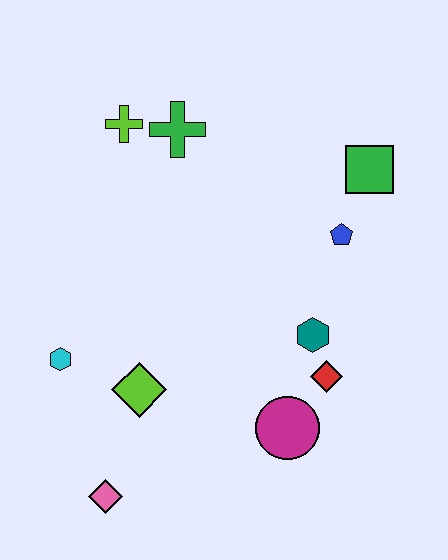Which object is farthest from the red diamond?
The lime cross is farthest from the red diamond.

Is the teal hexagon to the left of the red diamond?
Yes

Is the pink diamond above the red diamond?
No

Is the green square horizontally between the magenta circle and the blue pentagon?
No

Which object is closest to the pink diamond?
The lime diamond is closest to the pink diamond.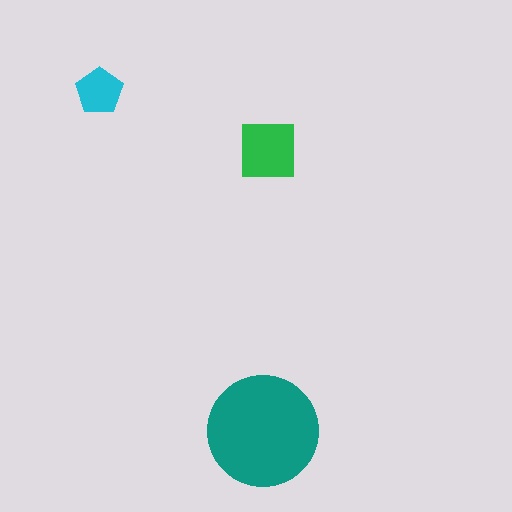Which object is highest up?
The cyan pentagon is topmost.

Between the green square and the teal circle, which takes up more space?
The teal circle.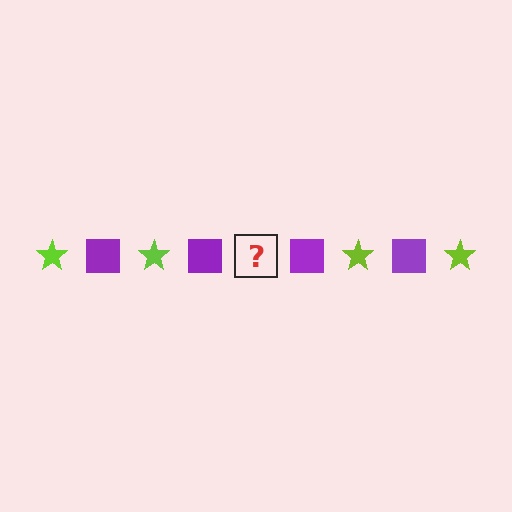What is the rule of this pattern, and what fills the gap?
The rule is that the pattern alternates between lime star and purple square. The gap should be filled with a lime star.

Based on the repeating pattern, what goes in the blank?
The blank should be a lime star.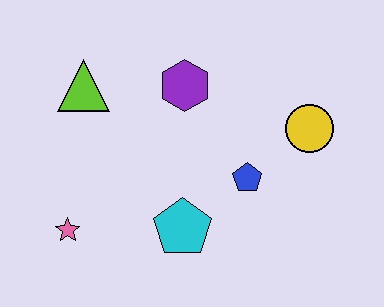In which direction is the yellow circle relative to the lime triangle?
The yellow circle is to the right of the lime triangle.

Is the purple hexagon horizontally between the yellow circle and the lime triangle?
Yes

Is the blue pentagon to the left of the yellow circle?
Yes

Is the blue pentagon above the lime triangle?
No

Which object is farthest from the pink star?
The yellow circle is farthest from the pink star.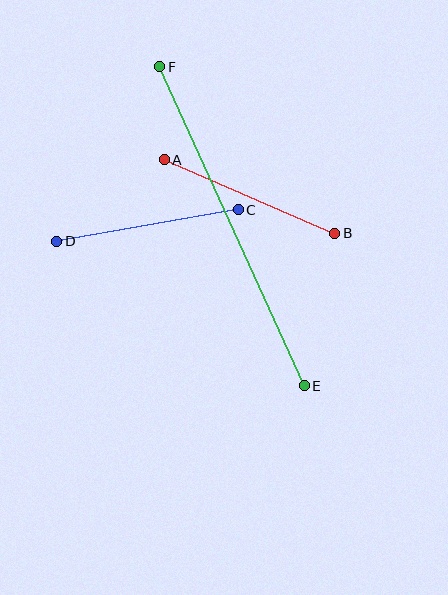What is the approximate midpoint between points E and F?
The midpoint is at approximately (232, 226) pixels.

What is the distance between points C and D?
The distance is approximately 184 pixels.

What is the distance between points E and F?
The distance is approximately 350 pixels.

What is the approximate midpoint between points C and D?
The midpoint is at approximately (147, 225) pixels.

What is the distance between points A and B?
The distance is approximately 185 pixels.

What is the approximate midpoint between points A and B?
The midpoint is at approximately (249, 197) pixels.